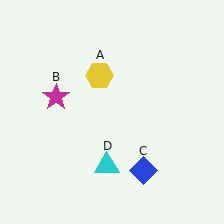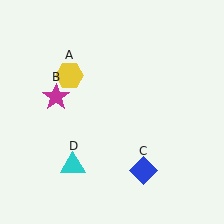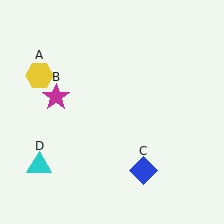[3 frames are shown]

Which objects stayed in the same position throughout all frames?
Magenta star (object B) and blue diamond (object C) remained stationary.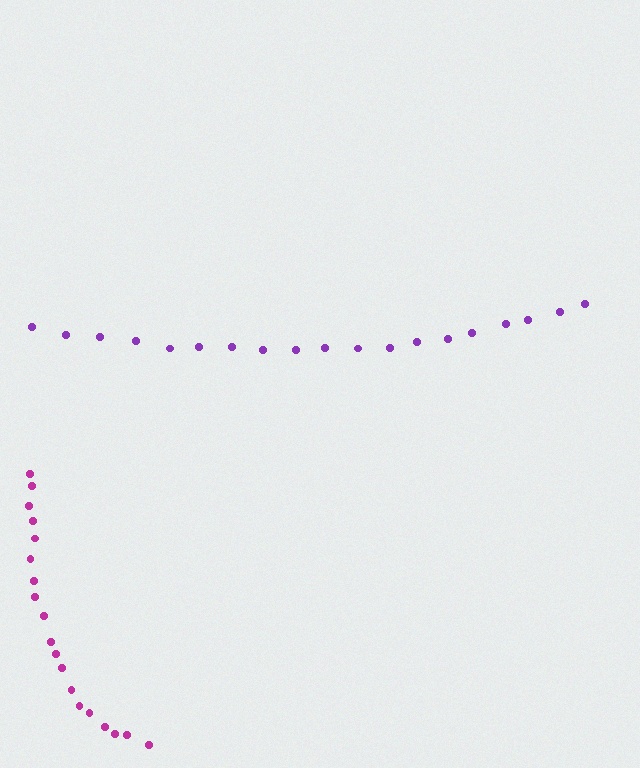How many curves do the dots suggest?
There are 2 distinct paths.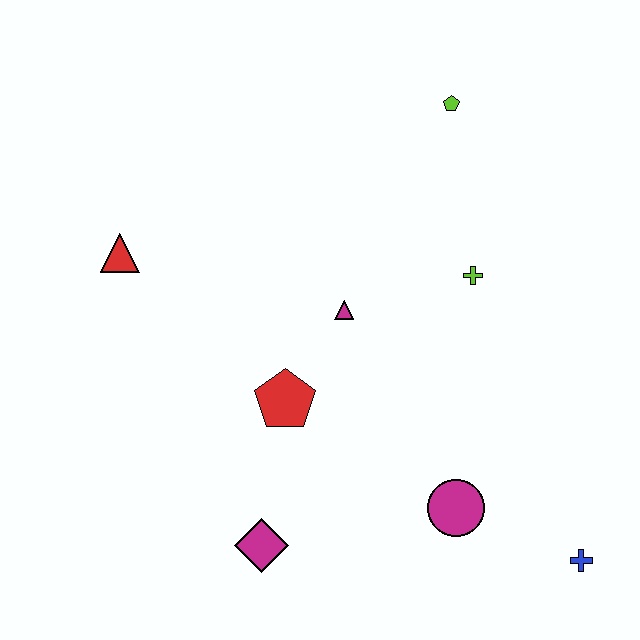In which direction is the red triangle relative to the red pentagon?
The red triangle is to the left of the red pentagon.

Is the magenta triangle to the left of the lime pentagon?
Yes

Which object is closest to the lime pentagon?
The lime cross is closest to the lime pentagon.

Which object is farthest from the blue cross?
The red triangle is farthest from the blue cross.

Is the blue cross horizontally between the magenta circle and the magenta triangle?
No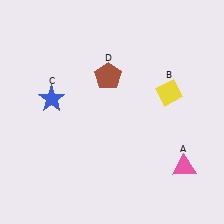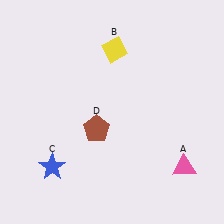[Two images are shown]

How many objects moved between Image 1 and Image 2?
3 objects moved between the two images.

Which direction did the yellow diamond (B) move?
The yellow diamond (B) moved left.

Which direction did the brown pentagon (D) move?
The brown pentagon (D) moved down.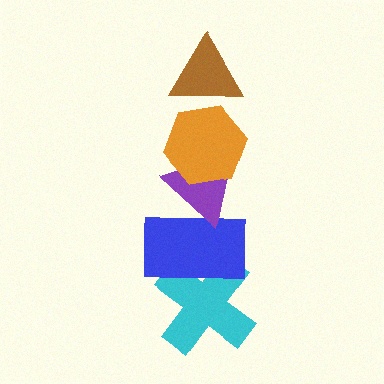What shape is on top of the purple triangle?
The orange hexagon is on top of the purple triangle.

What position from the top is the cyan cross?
The cyan cross is 5th from the top.